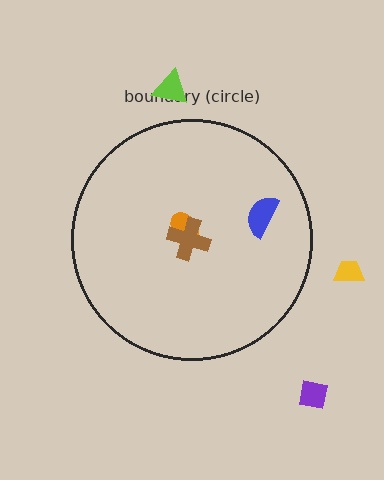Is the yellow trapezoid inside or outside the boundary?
Outside.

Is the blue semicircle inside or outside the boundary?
Inside.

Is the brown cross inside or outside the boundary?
Inside.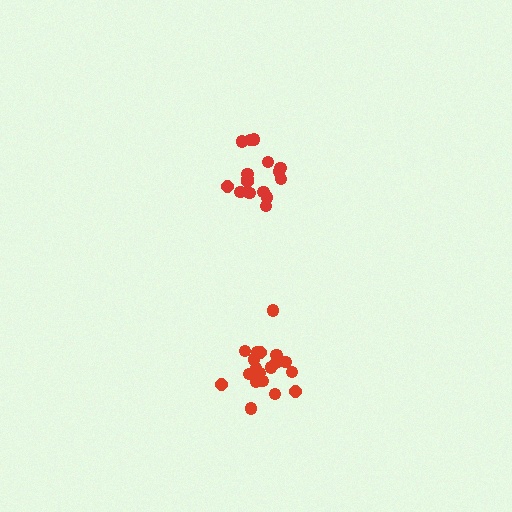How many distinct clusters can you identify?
There are 2 distinct clusters.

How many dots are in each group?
Group 1: 19 dots, Group 2: 16 dots (35 total).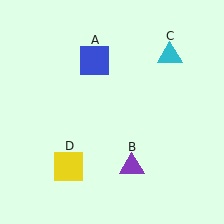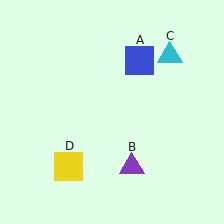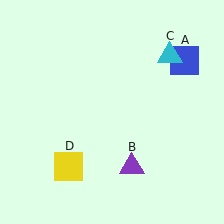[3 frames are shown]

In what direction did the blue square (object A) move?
The blue square (object A) moved right.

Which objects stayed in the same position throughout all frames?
Purple triangle (object B) and cyan triangle (object C) and yellow square (object D) remained stationary.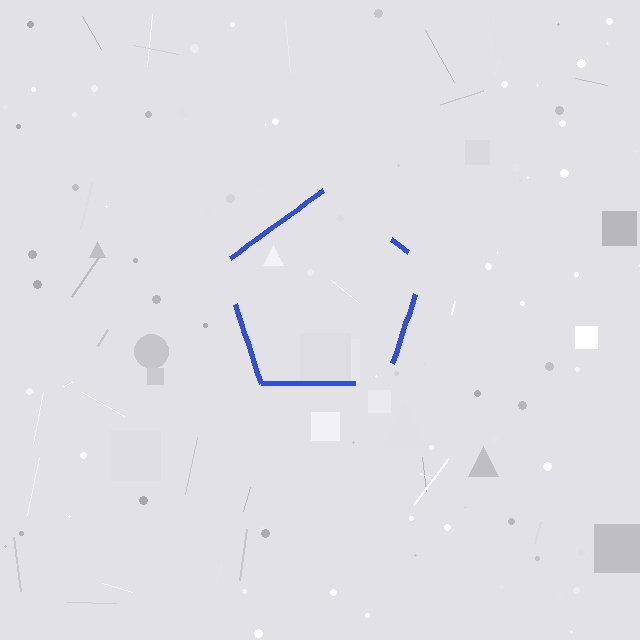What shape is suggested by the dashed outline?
The dashed outline suggests a pentagon.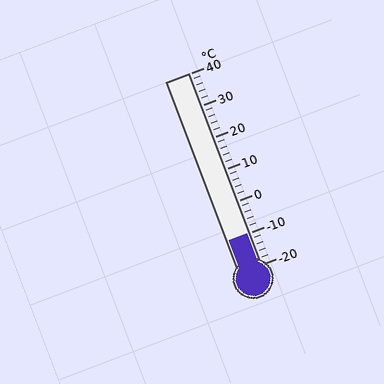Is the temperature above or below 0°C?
The temperature is below 0°C.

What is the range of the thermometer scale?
The thermometer scale ranges from -20°C to 40°C.